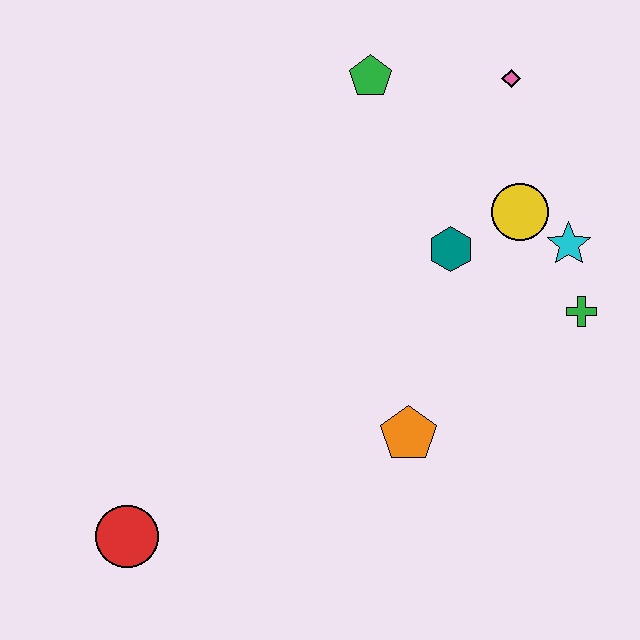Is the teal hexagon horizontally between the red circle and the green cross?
Yes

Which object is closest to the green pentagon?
The pink diamond is closest to the green pentagon.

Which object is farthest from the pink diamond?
The red circle is farthest from the pink diamond.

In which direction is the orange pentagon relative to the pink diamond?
The orange pentagon is below the pink diamond.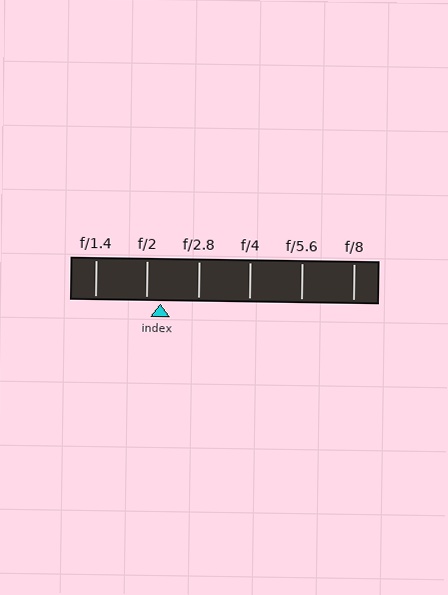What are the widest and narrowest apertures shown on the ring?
The widest aperture shown is f/1.4 and the narrowest is f/8.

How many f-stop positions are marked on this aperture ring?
There are 6 f-stop positions marked.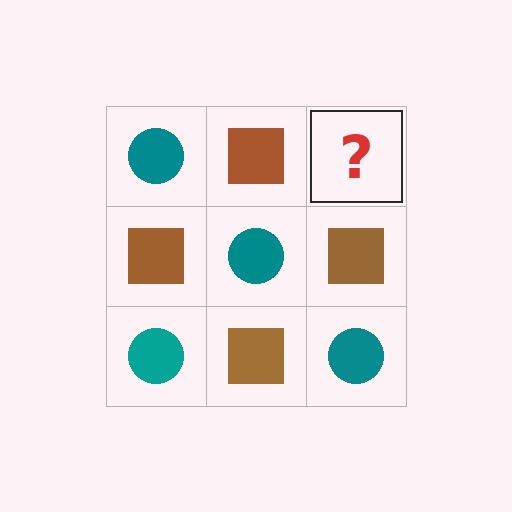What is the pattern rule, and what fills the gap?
The rule is that it alternates teal circle and brown square in a checkerboard pattern. The gap should be filled with a teal circle.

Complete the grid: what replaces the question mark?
The question mark should be replaced with a teal circle.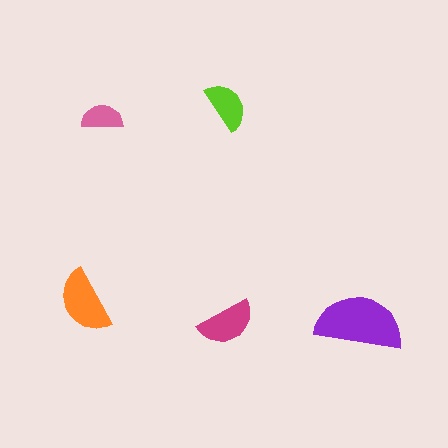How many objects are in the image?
There are 5 objects in the image.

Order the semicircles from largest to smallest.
the purple one, the orange one, the magenta one, the lime one, the pink one.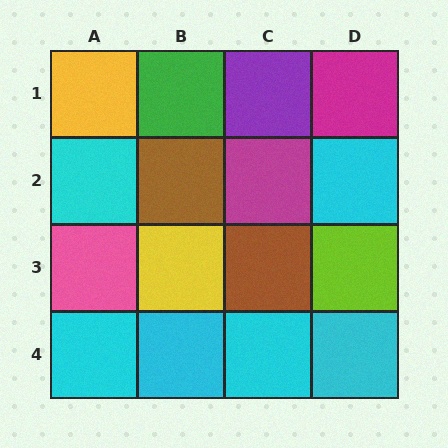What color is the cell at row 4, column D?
Cyan.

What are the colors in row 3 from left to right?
Pink, yellow, brown, lime.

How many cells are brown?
2 cells are brown.